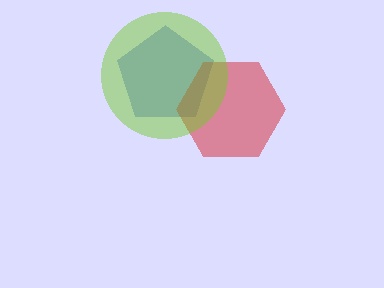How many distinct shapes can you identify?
There are 3 distinct shapes: a blue pentagon, a red hexagon, a lime circle.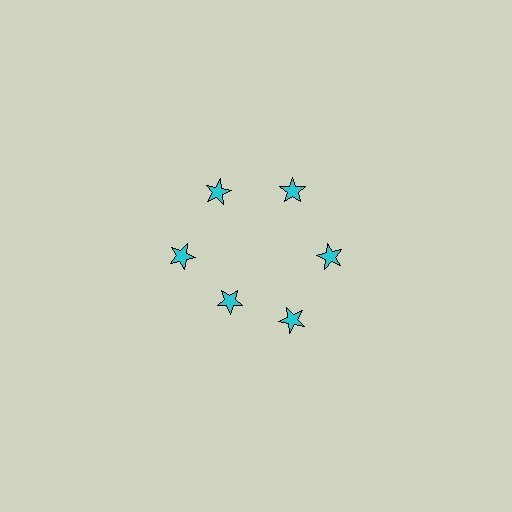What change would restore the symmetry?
The symmetry would be restored by moving it outward, back onto the ring so that all 6 stars sit at equal angles and equal distance from the center.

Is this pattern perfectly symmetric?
No. The 6 cyan stars are arranged in a ring, but one element near the 7 o'clock position is pulled inward toward the center, breaking the 6-fold rotational symmetry.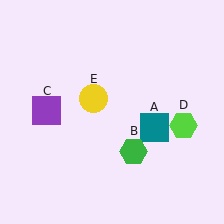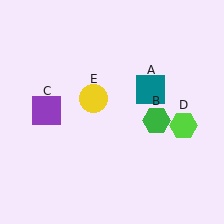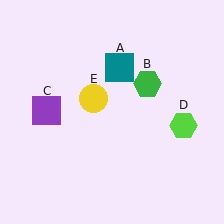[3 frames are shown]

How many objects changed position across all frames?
2 objects changed position: teal square (object A), green hexagon (object B).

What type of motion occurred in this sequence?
The teal square (object A), green hexagon (object B) rotated counterclockwise around the center of the scene.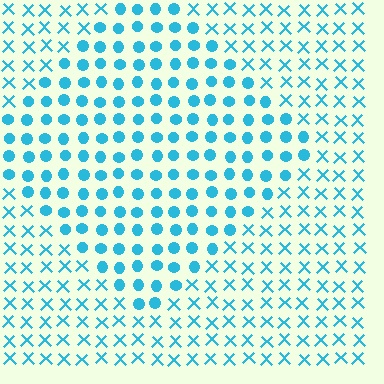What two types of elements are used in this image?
The image uses circles inside the diamond region and X marks outside it.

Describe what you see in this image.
The image is filled with small cyan elements arranged in a uniform grid. A diamond-shaped region contains circles, while the surrounding area contains X marks. The boundary is defined purely by the change in element shape.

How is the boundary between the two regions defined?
The boundary is defined by a change in element shape: circles inside vs. X marks outside. All elements share the same color and spacing.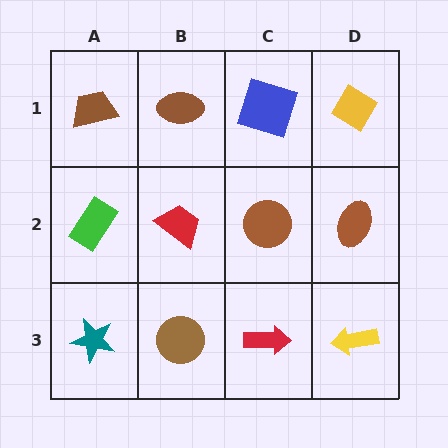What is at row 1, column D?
A yellow diamond.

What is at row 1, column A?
A brown trapezoid.